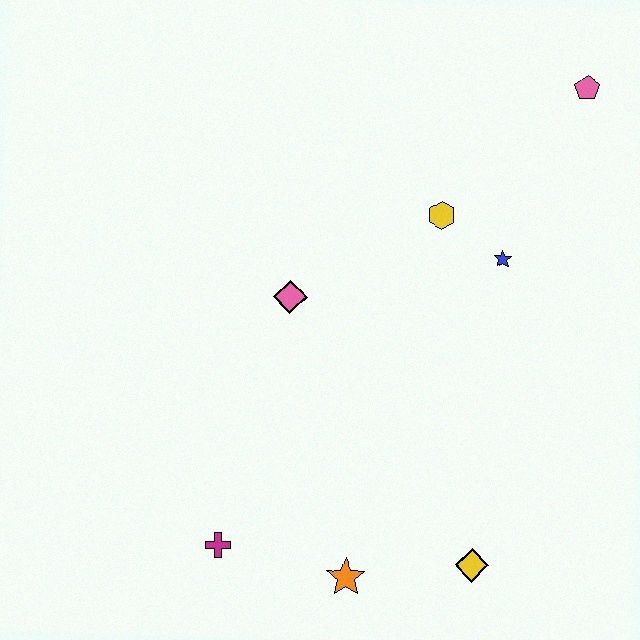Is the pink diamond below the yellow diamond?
No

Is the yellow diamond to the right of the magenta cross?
Yes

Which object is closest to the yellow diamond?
The orange star is closest to the yellow diamond.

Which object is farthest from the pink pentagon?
The magenta cross is farthest from the pink pentagon.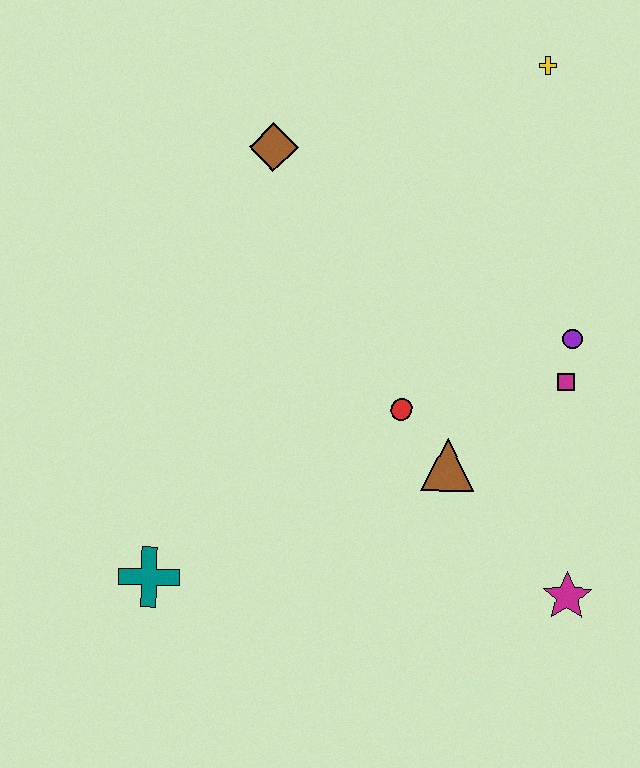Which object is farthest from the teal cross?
The yellow cross is farthest from the teal cross.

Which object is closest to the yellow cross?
The purple circle is closest to the yellow cross.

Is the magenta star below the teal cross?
Yes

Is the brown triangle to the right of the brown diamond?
Yes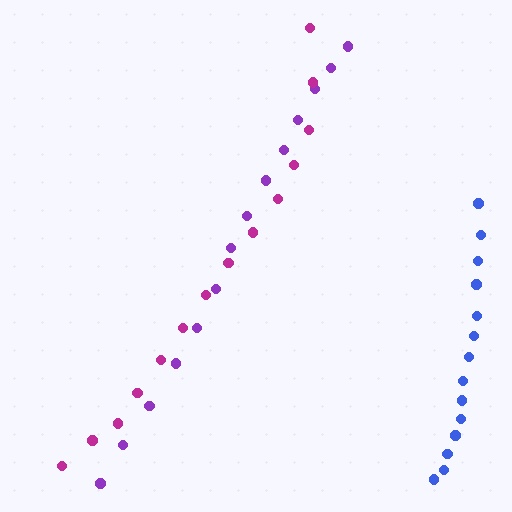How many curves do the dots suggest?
There are 3 distinct paths.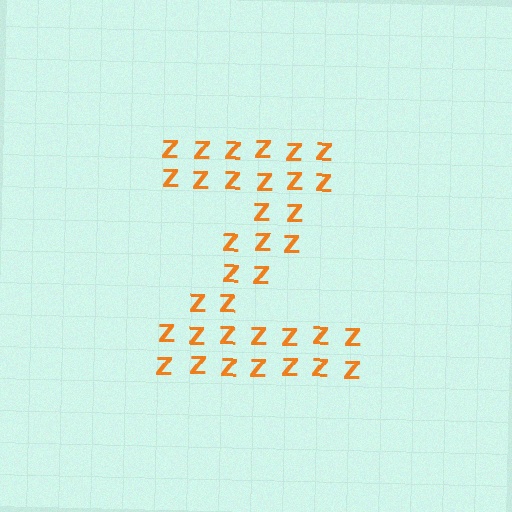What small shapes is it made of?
It is made of small letter Z's.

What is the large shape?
The large shape is the letter Z.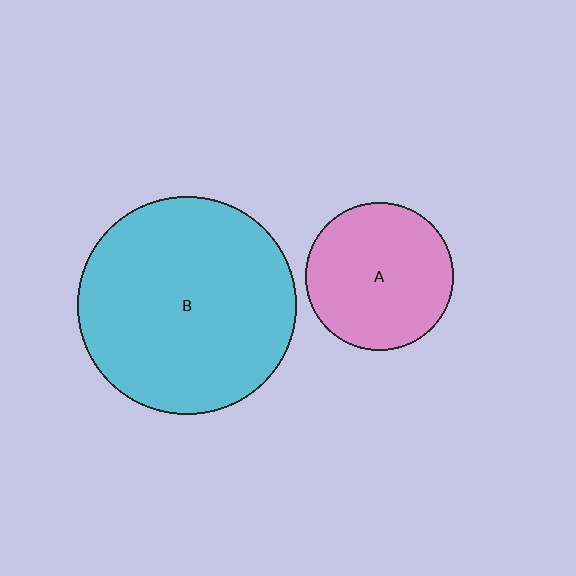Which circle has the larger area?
Circle B (cyan).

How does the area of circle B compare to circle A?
Approximately 2.2 times.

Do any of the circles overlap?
No, none of the circles overlap.